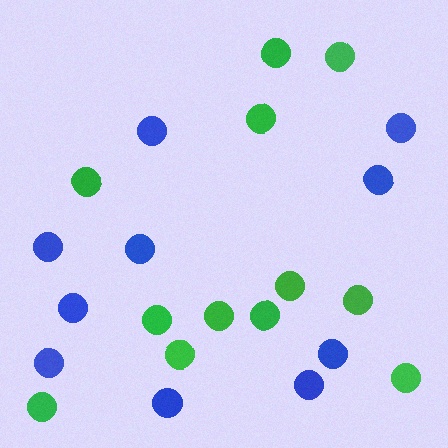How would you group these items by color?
There are 2 groups: one group of blue circles (10) and one group of green circles (12).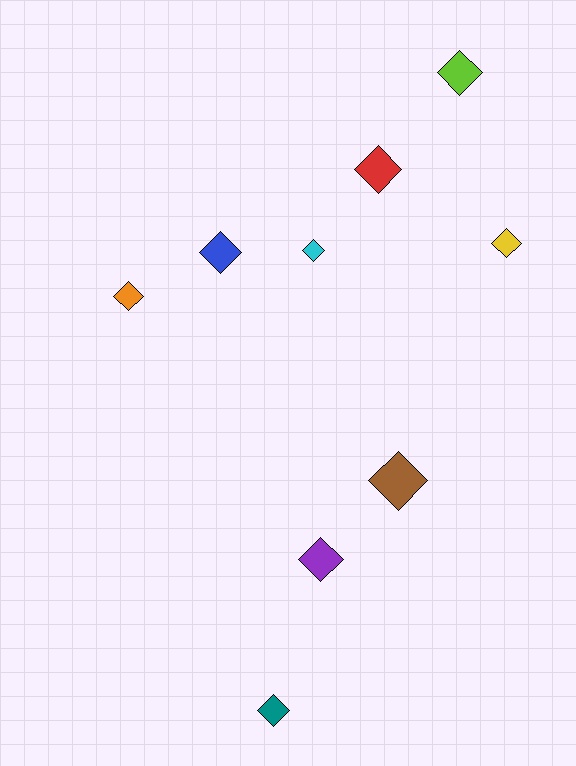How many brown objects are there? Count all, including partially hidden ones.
There is 1 brown object.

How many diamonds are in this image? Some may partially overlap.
There are 9 diamonds.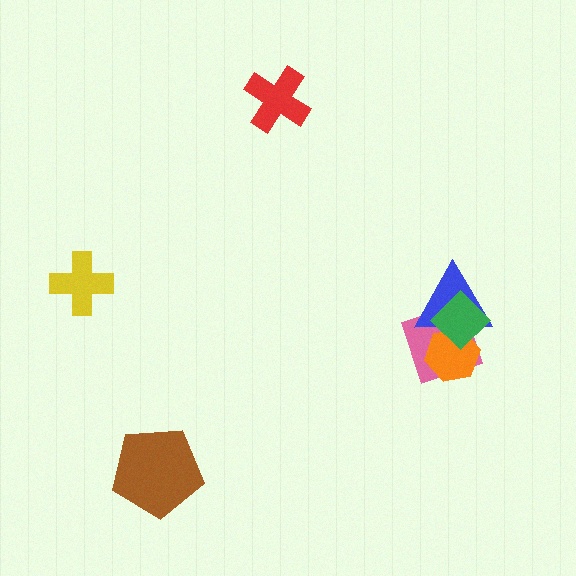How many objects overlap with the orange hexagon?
3 objects overlap with the orange hexagon.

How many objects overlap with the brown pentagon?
0 objects overlap with the brown pentagon.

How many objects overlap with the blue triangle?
3 objects overlap with the blue triangle.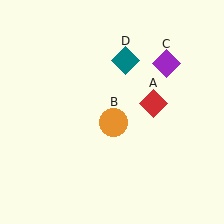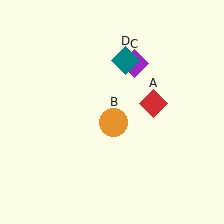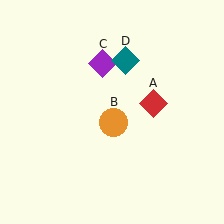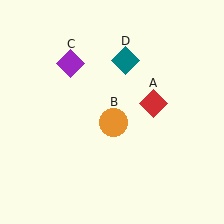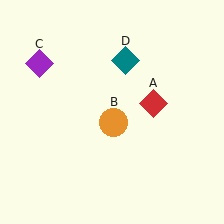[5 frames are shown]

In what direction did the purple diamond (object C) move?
The purple diamond (object C) moved left.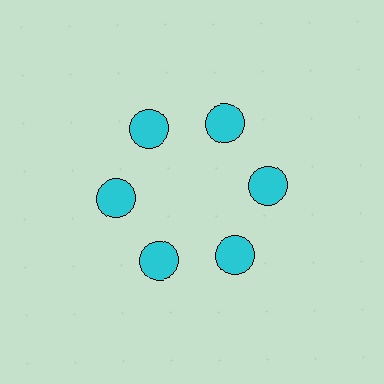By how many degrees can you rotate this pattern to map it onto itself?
The pattern maps onto itself every 60 degrees of rotation.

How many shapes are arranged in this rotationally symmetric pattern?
There are 6 shapes, arranged in 6 groups of 1.